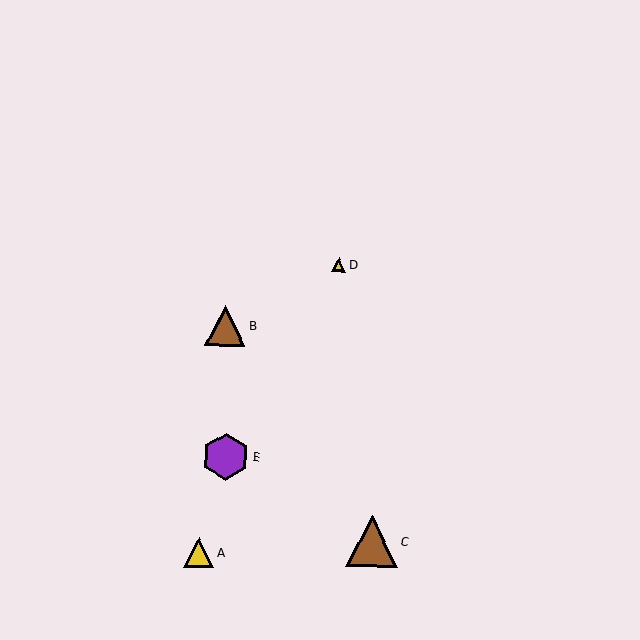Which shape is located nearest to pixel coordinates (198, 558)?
The yellow triangle (labeled A) at (199, 552) is nearest to that location.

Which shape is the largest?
The brown triangle (labeled C) is the largest.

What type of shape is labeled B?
Shape B is a brown triangle.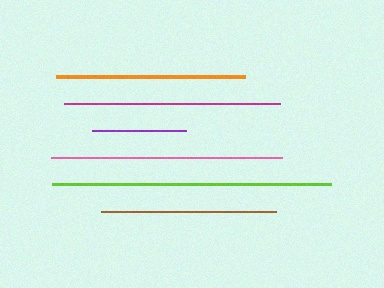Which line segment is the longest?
The lime line is the longest at approximately 279 pixels.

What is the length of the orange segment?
The orange segment is approximately 188 pixels long.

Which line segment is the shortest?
The purple line is the shortest at approximately 94 pixels.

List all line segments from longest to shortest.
From longest to shortest: lime, pink, magenta, orange, brown, purple.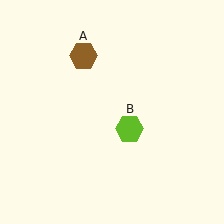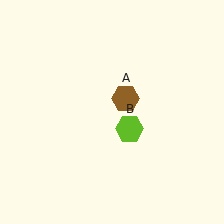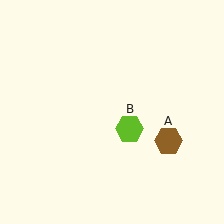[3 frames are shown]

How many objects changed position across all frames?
1 object changed position: brown hexagon (object A).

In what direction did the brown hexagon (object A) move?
The brown hexagon (object A) moved down and to the right.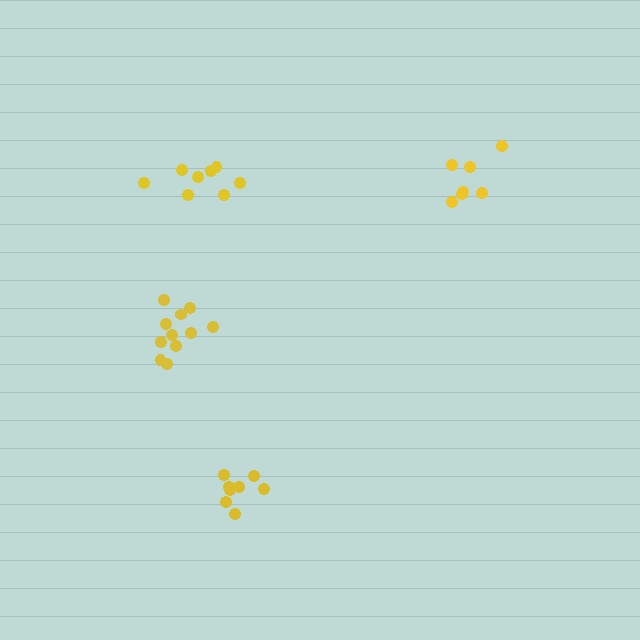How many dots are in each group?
Group 1: 8 dots, Group 2: 8 dots, Group 3: 7 dots, Group 4: 11 dots (34 total).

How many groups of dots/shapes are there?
There are 4 groups.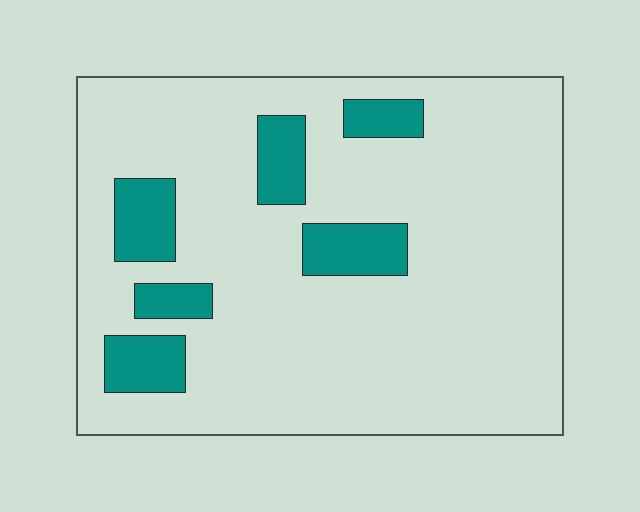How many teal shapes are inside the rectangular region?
6.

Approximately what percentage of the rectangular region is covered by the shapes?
Approximately 15%.